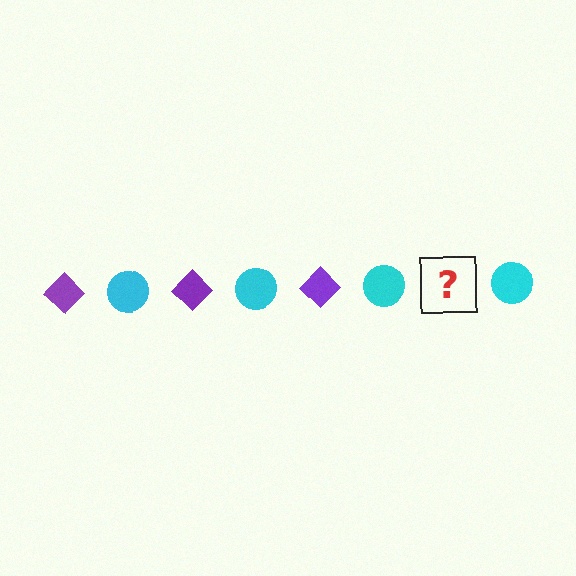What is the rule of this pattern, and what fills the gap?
The rule is that the pattern alternates between purple diamond and cyan circle. The gap should be filled with a purple diamond.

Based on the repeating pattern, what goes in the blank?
The blank should be a purple diamond.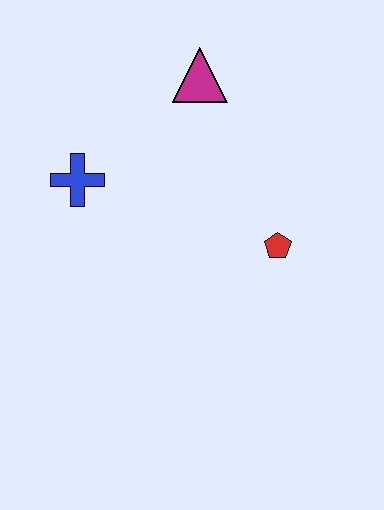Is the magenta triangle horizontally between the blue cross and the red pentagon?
Yes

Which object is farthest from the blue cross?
The red pentagon is farthest from the blue cross.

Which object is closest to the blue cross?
The magenta triangle is closest to the blue cross.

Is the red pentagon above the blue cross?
No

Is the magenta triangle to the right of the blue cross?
Yes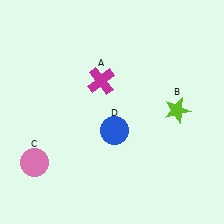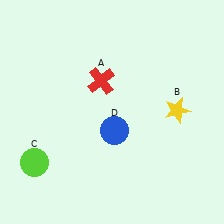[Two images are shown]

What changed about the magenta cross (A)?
In Image 1, A is magenta. In Image 2, it changed to red.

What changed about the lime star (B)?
In Image 1, B is lime. In Image 2, it changed to yellow.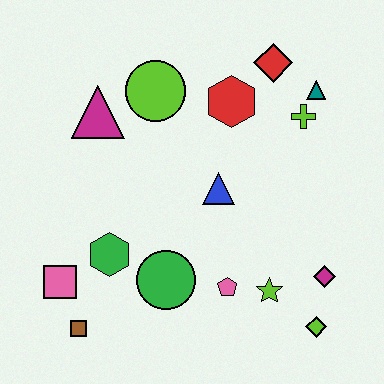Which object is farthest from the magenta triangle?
The lime diamond is farthest from the magenta triangle.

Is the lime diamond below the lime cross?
Yes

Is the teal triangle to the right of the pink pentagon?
Yes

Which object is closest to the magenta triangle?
The lime circle is closest to the magenta triangle.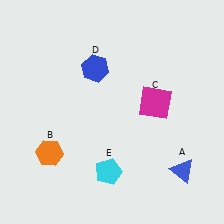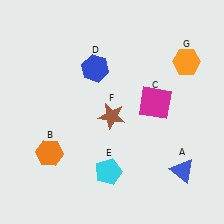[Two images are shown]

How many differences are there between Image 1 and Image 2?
There are 2 differences between the two images.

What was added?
A brown star (F), an orange hexagon (G) were added in Image 2.